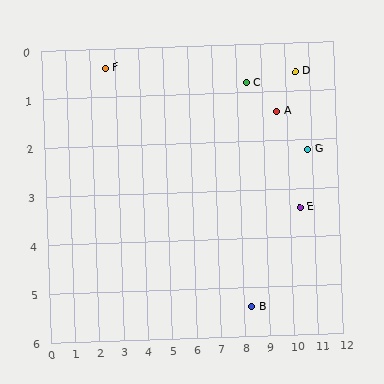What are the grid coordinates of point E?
Point E is at approximately (10.4, 3.4).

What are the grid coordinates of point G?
Point G is at approximately (10.8, 2.2).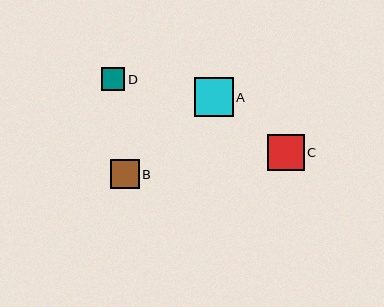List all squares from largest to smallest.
From largest to smallest: A, C, B, D.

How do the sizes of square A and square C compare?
Square A and square C are approximately the same size.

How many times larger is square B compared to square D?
Square B is approximately 1.2 times the size of square D.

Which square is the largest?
Square A is the largest with a size of approximately 39 pixels.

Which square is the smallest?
Square D is the smallest with a size of approximately 23 pixels.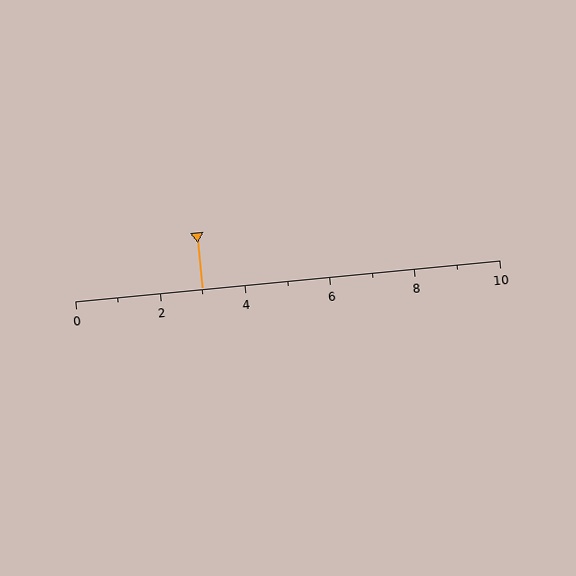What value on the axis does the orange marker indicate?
The marker indicates approximately 3.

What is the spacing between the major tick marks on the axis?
The major ticks are spaced 2 apart.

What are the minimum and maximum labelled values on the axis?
The axis runs from 0 to 10.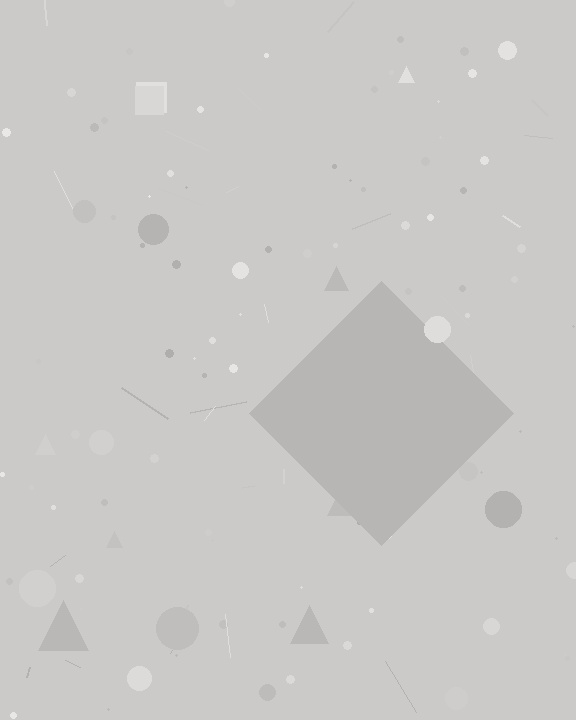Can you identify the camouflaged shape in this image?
The camouflaged shape is a diamond.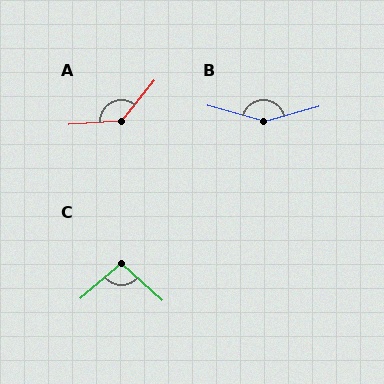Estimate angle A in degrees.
Approximately 132 degrees.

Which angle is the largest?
B, at approximately 149 degrees.